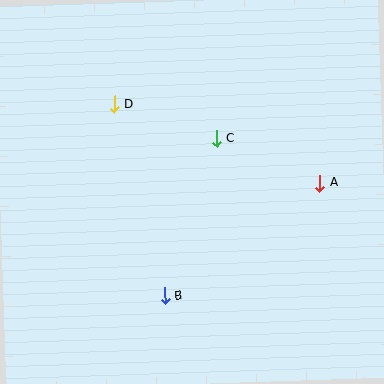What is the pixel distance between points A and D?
The distance between A and D is 220 pixels.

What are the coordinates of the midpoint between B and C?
The midpoint between B and C is at (191, 217).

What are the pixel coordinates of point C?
Point C is at (217, 138).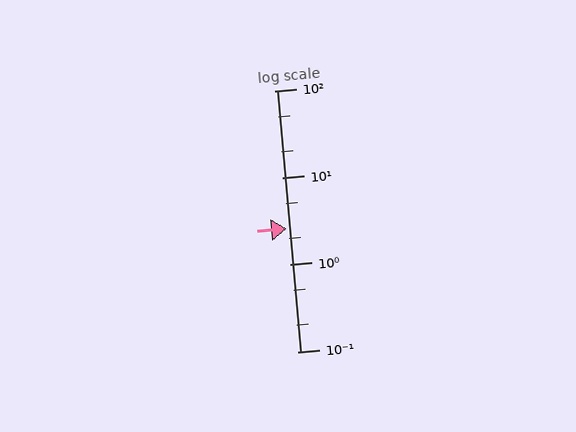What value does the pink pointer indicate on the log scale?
The pointer indicates approximately 2.6.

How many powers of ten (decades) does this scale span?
The scale spans 3 decades, from 0.1 to 100.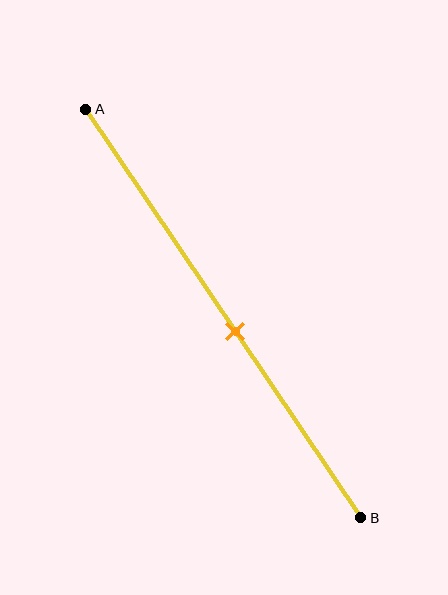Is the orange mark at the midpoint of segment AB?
No, the mark is at about 55% from A, not at the 50% midpoint.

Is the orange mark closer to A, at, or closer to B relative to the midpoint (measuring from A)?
The orange mark is closer to point B than the midpoint of segment AB.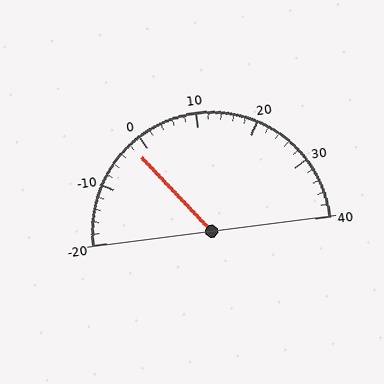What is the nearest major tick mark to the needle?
The nearest major tick mark is 0.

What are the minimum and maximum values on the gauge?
The gauge ranges from -20 to 40.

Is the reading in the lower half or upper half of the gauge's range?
The reading is in the lower half of the range (-20 to 40).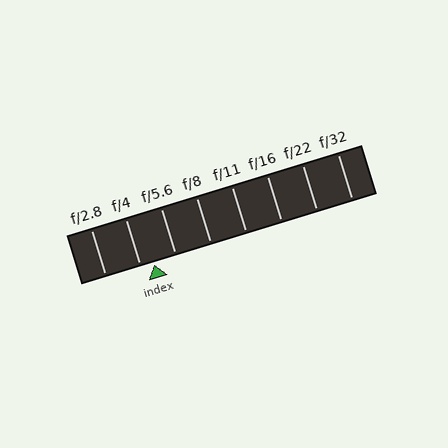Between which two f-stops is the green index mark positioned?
The index mark is between f/4 and f/5.6.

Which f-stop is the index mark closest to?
The index mark is closest to f/4.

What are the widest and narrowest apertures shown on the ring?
The widest aperture shown is f/2.8 and the narrowest is f/32.